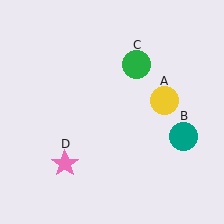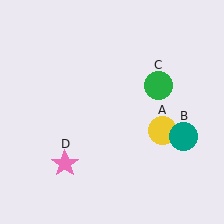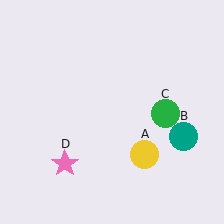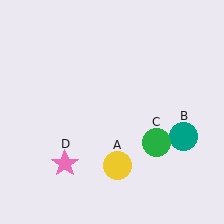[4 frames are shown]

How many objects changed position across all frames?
2 objects changed position: yellow circle (object A), green circle (object C).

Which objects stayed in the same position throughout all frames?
Teal circle (object B) and pink star (object D) remained stationary.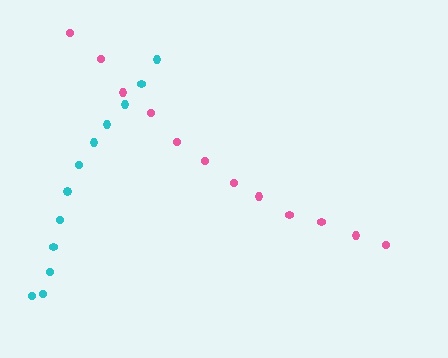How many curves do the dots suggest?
There are 2 distinct paths.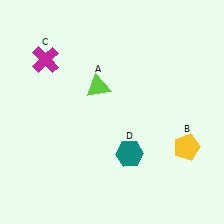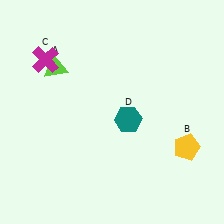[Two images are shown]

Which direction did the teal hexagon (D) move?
The teal hexagon (D) moved up.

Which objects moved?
The objects that moved are: the lime triangle (A), the teal hexagon (D).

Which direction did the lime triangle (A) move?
The lime triangle (A) moved left.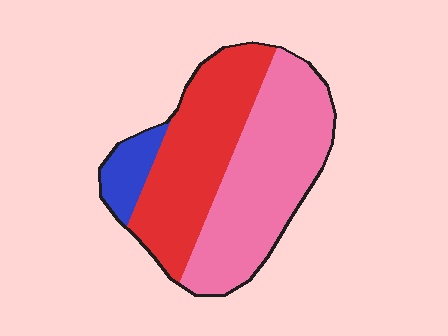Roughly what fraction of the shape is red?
Red covers 41% of the shape.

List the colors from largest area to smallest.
From largest to smallest: pink, red, blue.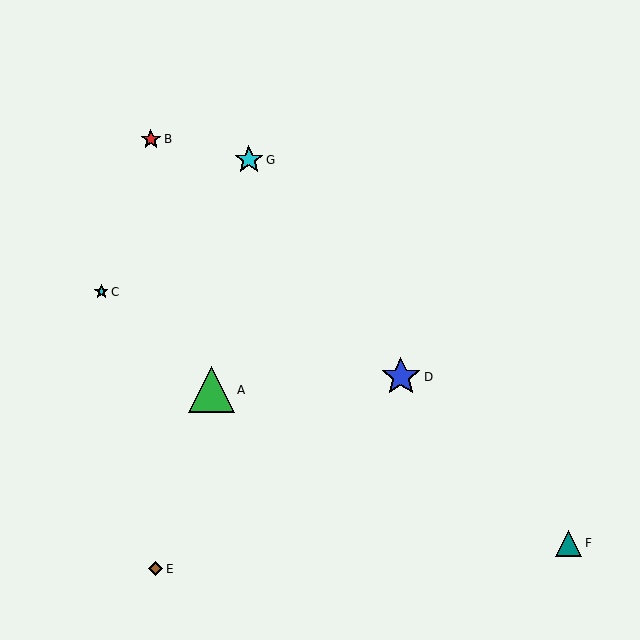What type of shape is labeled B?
Shape B is a red star.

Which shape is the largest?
The green triangle (labeled A) is the largest.